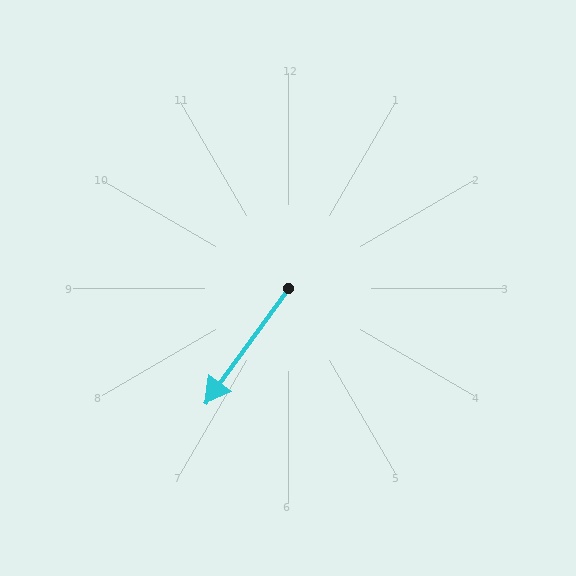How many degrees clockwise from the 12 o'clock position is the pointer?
Approximately 216 degrees.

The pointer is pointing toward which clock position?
Roughly 7 o'clock.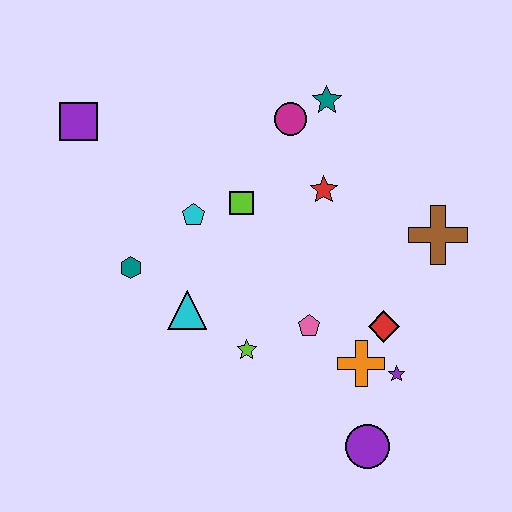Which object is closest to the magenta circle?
The teal star is closest to the magenta circle.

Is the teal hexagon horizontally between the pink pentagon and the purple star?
No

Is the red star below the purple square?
Yes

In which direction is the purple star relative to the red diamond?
The purple star is below the red diamond.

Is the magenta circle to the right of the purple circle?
No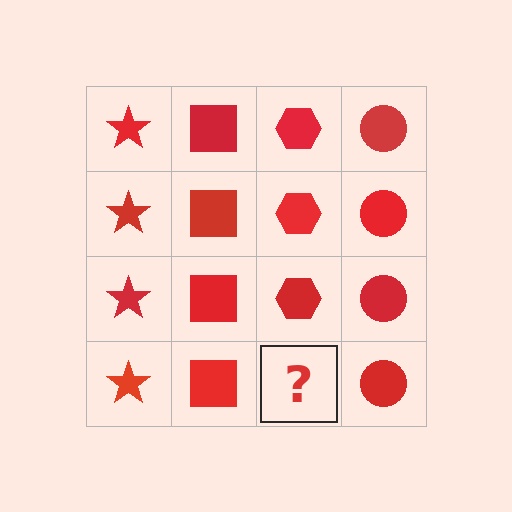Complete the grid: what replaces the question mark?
The question mark should be replaced with a red hexagon.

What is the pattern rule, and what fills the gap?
The rule is that each column has a consistent shape. The gap should be filled with a red hexagon.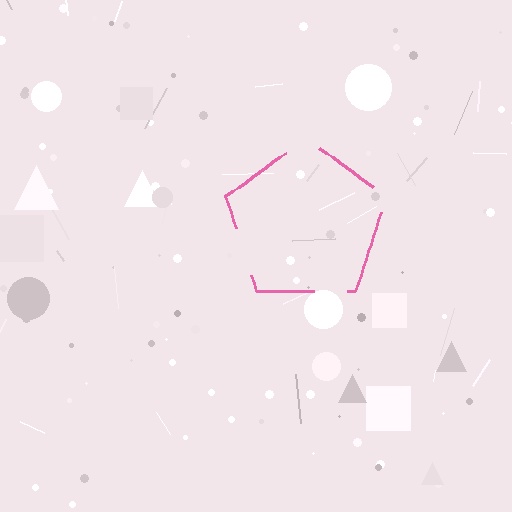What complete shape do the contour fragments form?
The contour fragments form a pentagon.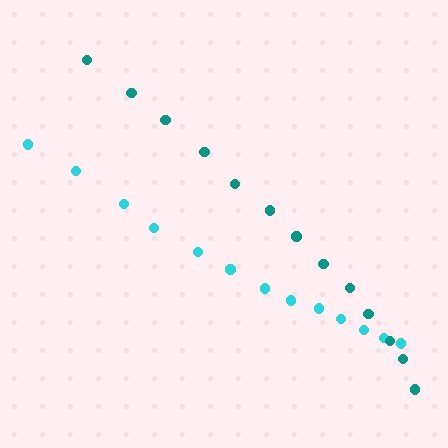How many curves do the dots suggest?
There are 2 distinct paths.